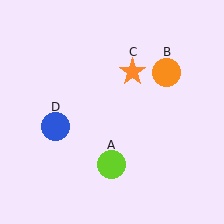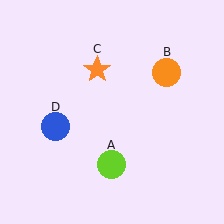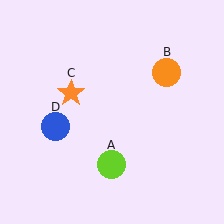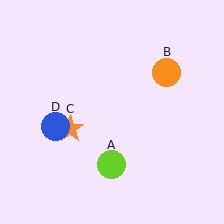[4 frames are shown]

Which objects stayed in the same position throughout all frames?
Lime circle (object A) and orange circle (object B) and blue circle (object D) remained stationary.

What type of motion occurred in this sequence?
The orange star (object C) rotated counterclockwise around the center of the scene.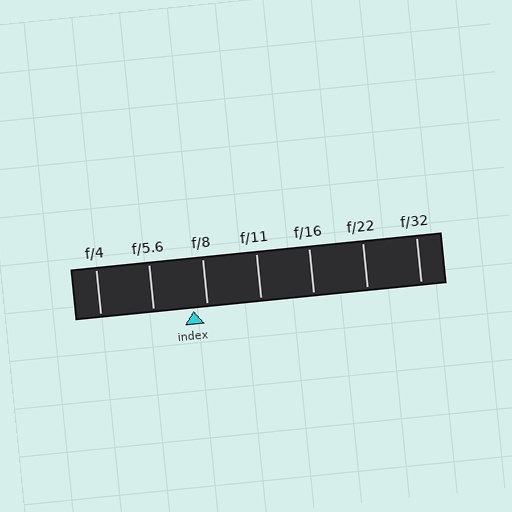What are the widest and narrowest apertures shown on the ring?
The widest aperture shown is f/4 and the narrowest is f/32.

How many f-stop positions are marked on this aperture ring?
There are 7 f-stop positions marked.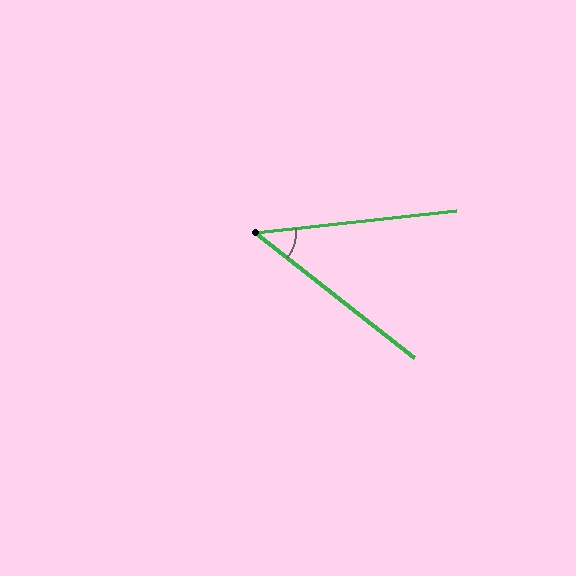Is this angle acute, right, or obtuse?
It is acute.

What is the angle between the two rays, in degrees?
Approximately 45 degrees.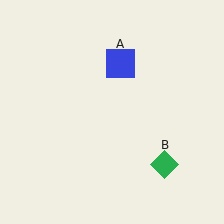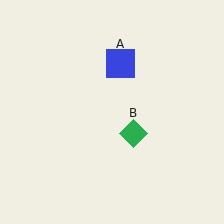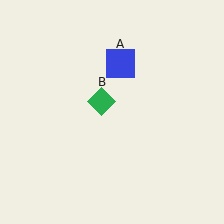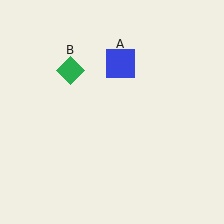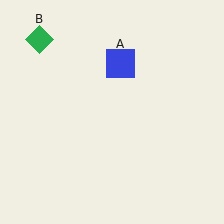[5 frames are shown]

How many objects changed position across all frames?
1 object changed position: green diamond (object B).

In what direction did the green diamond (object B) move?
The green diamond (object B) moved up and to the left.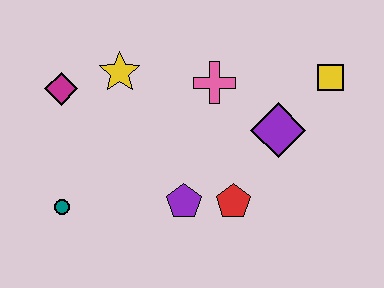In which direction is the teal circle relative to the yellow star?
The teal circle is below the yellow star.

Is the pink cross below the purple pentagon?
No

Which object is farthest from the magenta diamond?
The yellow square is farthest from the magenta diamond.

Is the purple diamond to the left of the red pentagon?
No